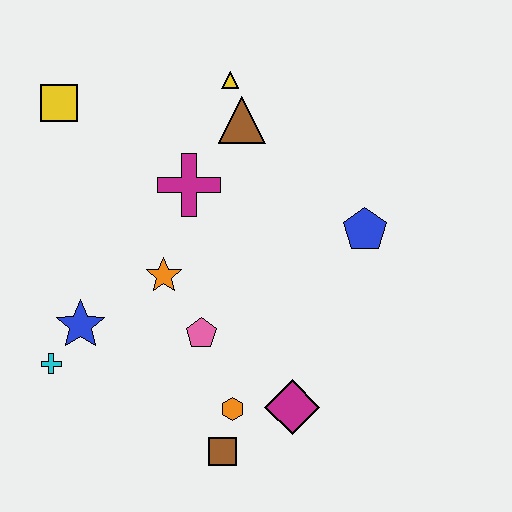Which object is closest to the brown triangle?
The yellow triangle is closest to the brown triangle.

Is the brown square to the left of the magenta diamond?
Yes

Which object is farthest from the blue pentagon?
The cyan cross is farthest from the blue pentagon.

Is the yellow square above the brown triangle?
Yes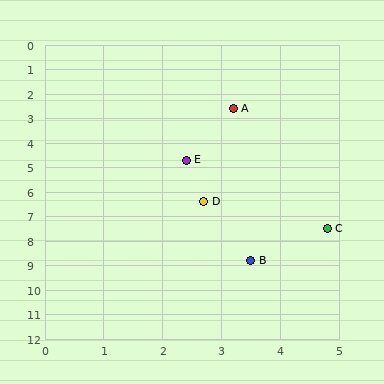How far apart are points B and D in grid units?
Points B and D are about 2.5 grid units apart.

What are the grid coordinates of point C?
Point C is at approximately (4.8, 7.5).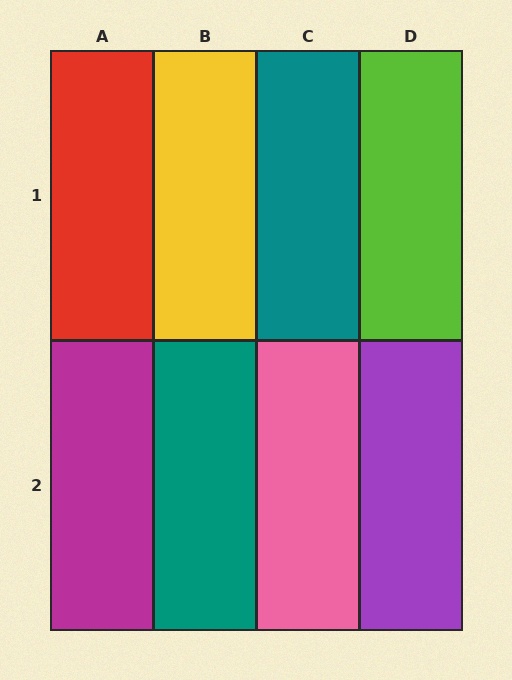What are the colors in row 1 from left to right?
Red, yellow, teal, lime.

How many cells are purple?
1 cell is purple.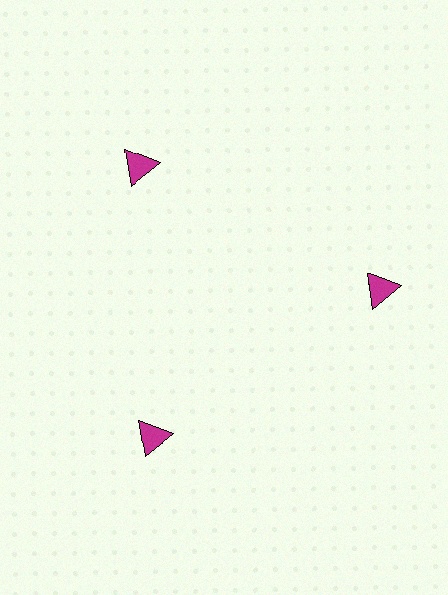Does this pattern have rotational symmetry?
Yes, this pattern has 3-fold rotational symmetry. It looks the same after rotating 120 degrees around the center.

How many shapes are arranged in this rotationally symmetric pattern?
There are 3 shapes, arranged in 3 groups of 1.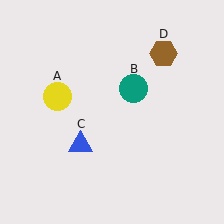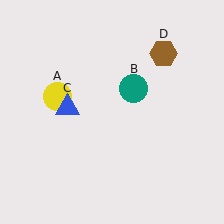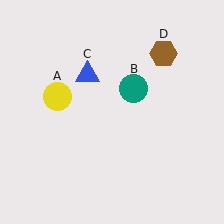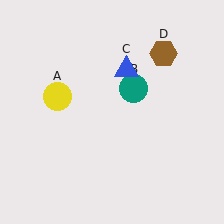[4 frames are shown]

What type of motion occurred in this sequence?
The blue triangle (object C) rotated clockwise around the center of the scene.